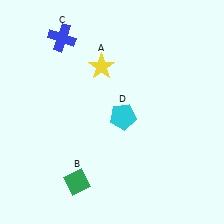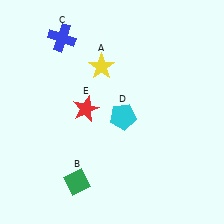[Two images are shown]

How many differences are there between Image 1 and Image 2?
There is 1 difference between the two images.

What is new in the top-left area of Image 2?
A red star (E) was added in the top-left area of Image 2.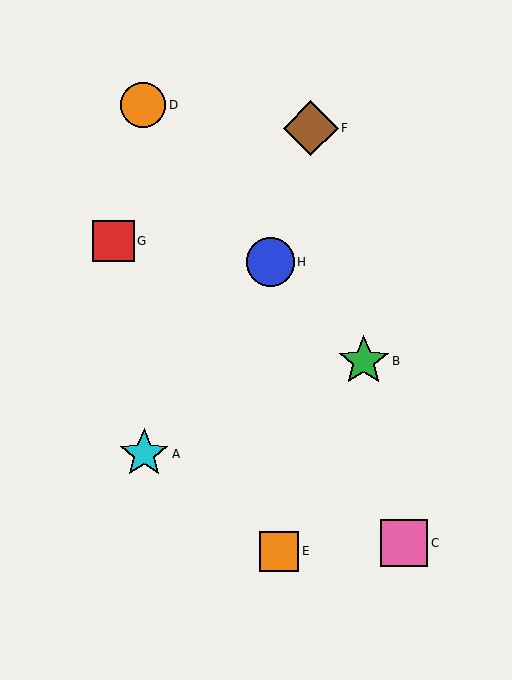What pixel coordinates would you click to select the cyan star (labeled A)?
Click at (144, 454) to select the cyan star A.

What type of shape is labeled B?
Shape B is a green star.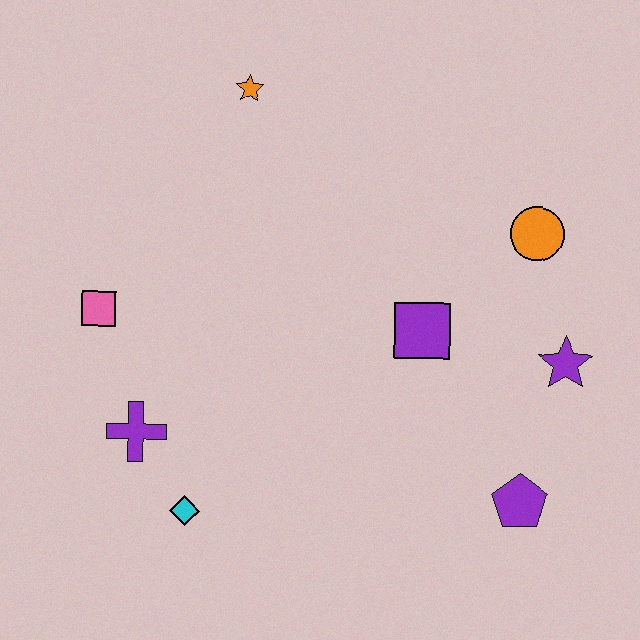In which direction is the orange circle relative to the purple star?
The orange circle is above the purple star.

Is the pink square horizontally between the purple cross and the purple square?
No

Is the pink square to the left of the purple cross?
Yes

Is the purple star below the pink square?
Yes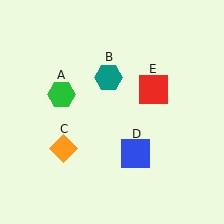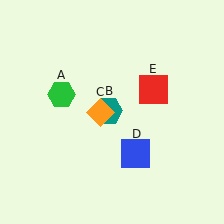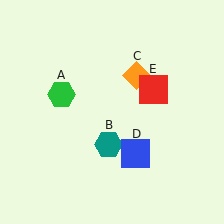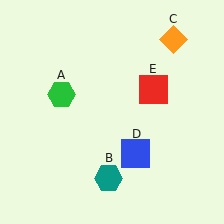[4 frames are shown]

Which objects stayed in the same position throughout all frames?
Green hexagon (object A) and blue square (object D) and red square (object E) remained stationary.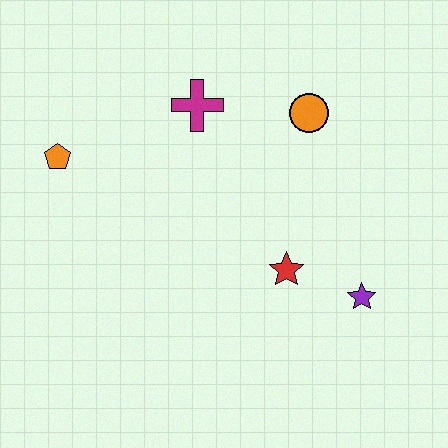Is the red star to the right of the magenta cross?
Yes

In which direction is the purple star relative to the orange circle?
The purple star is below the orange circle.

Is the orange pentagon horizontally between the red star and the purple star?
No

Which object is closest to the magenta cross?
The orange circle is closest to the magenta cross.